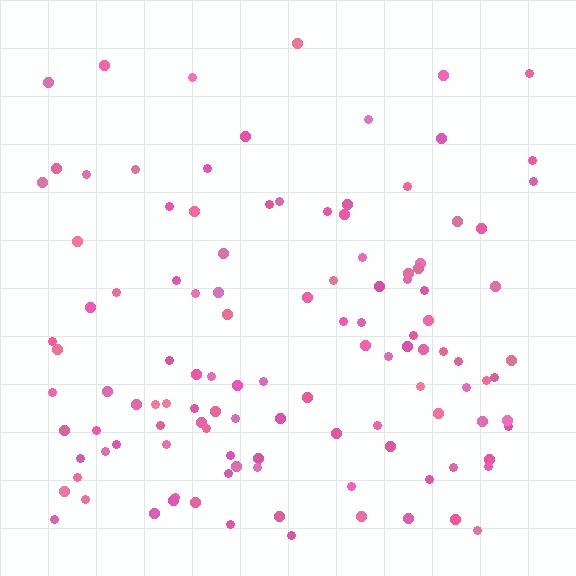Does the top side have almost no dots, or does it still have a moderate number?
Still a moderate number, just noticeably fewer than the bottom.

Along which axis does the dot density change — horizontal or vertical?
Vertical.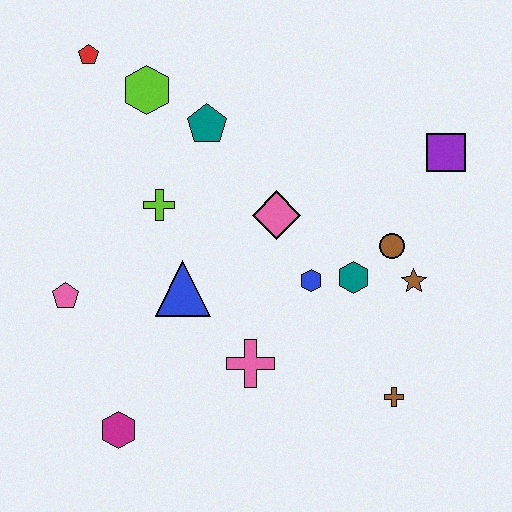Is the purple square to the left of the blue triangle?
No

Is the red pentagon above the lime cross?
Yes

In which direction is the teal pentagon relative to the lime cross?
The teal pentagon is above the lime cross.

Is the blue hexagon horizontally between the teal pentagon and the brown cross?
Yes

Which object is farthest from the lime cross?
The brown cross is farthest from the lime cross.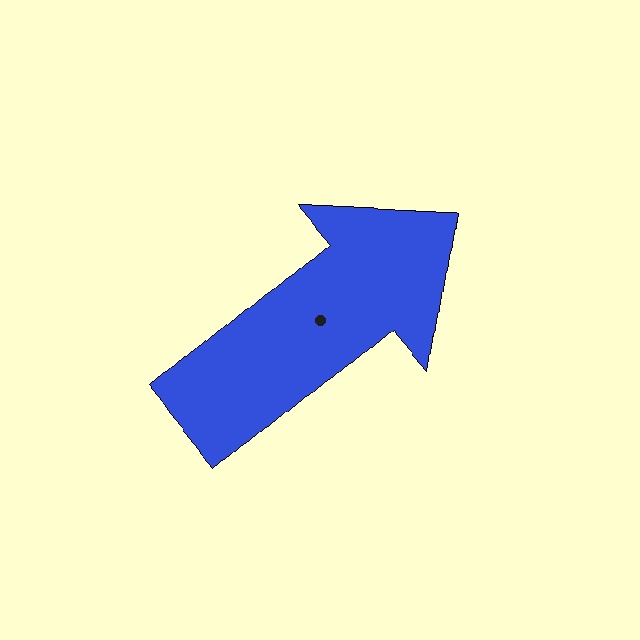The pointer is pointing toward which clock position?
Roughly 2 o'clock.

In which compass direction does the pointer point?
Northeast.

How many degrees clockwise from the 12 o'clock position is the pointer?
Approximately 50 degrees.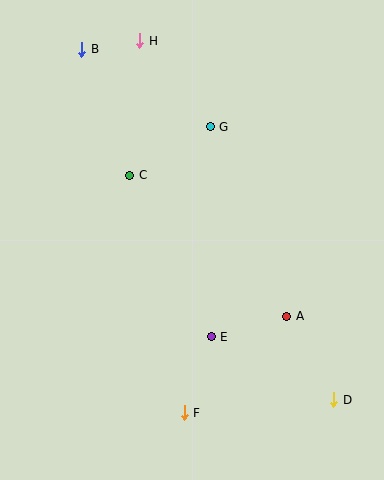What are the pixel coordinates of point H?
Point H is at (140, 41).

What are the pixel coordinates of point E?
Point E is at (211, 337).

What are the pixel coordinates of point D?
Point D is at (334, 400).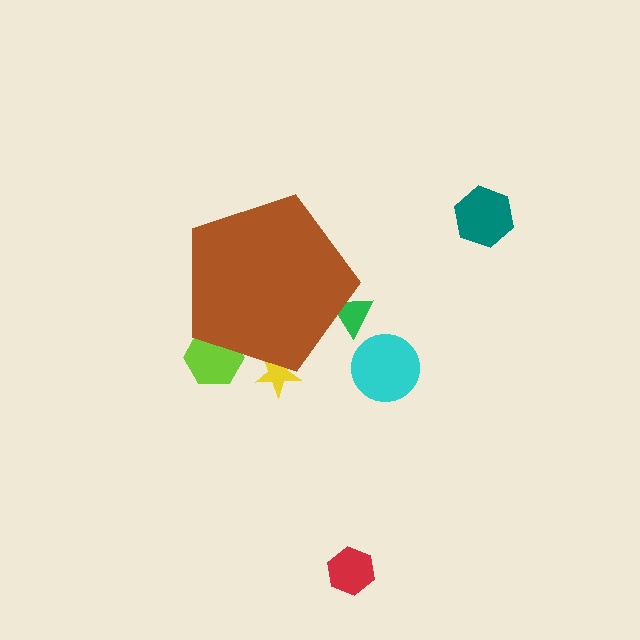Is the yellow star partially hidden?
Yes, the yellow star is partially hidden behind the brown pentagon.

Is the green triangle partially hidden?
Yes, the green triangle is partially hidden behind the brown pentagon.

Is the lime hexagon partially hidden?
Yes, the lime hexagon is partially hidden behind the brown pentagon.